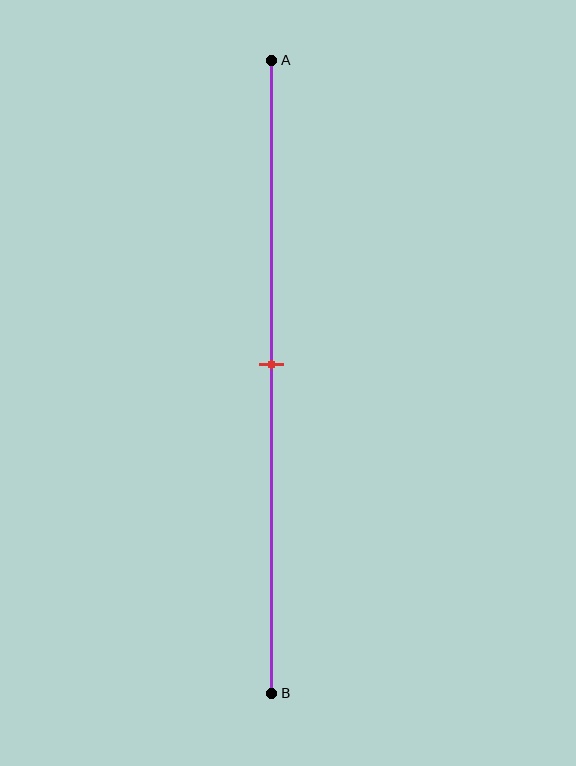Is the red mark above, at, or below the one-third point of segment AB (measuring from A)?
The red mark is below the one-third point of segment AB.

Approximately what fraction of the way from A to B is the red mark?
The red mark is approximately 50% of the way from A to B.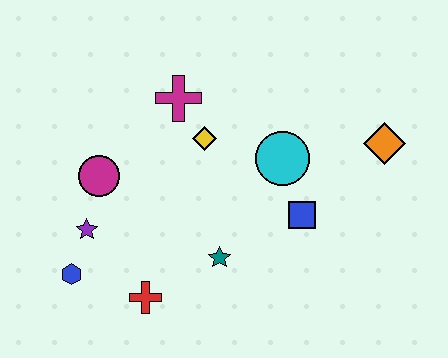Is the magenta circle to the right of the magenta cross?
No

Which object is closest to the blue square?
The cyan circle is closest to the blue square.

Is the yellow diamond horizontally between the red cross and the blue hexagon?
No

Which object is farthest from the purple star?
The orange diamond is farthest from the purple star.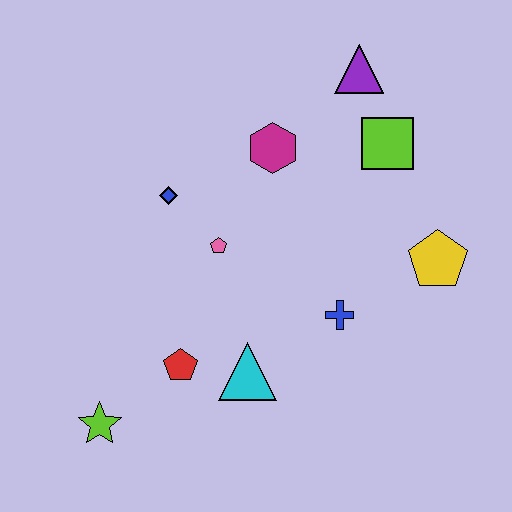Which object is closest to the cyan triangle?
The red pentagon is closest to the cyan triangle.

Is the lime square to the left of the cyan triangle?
No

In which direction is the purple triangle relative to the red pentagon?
The purple triangle is above the red pentagon.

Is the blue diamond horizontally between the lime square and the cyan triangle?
No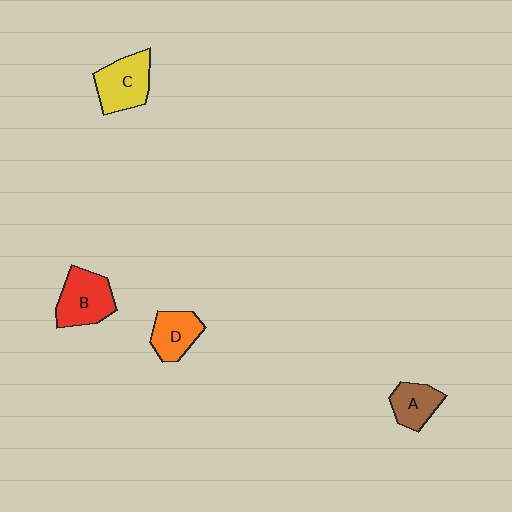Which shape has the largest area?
Shape B (red).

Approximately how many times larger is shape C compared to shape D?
Approximately 1.3 times.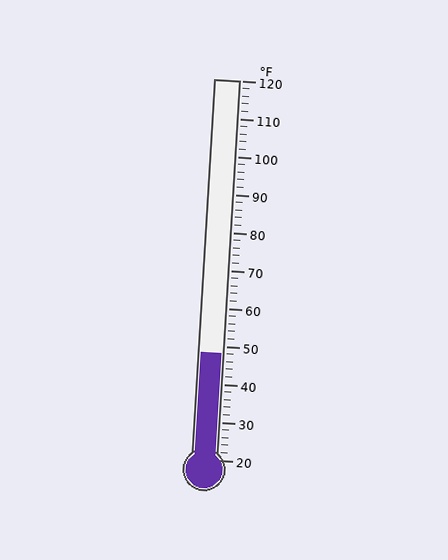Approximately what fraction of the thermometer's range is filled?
The thermometer is filled to approximately 30% of its range.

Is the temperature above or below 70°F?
The temperature is below 70°F.